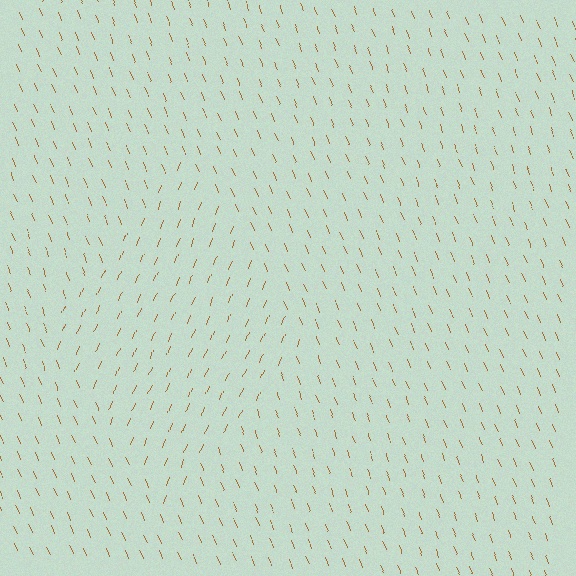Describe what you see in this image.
The image is filled with small brown line segments. A diamond region in the image has lines oriented differently from the surrounding lines, creating a visible texture boundary.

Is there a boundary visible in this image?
Yes, there is a texture boundary formed by a change in line orientation.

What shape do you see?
I see a diamond.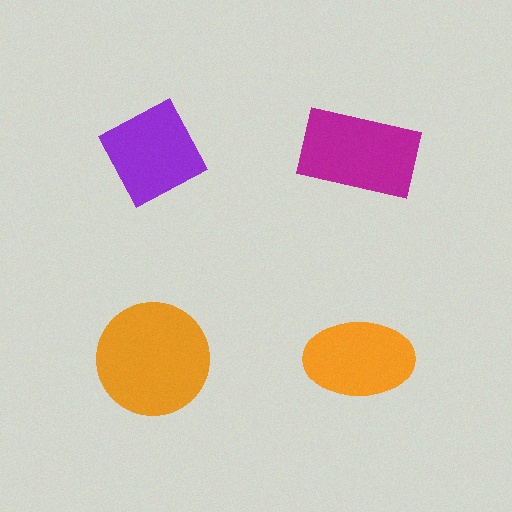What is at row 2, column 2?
An orange ellipse.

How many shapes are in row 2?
2 shapes.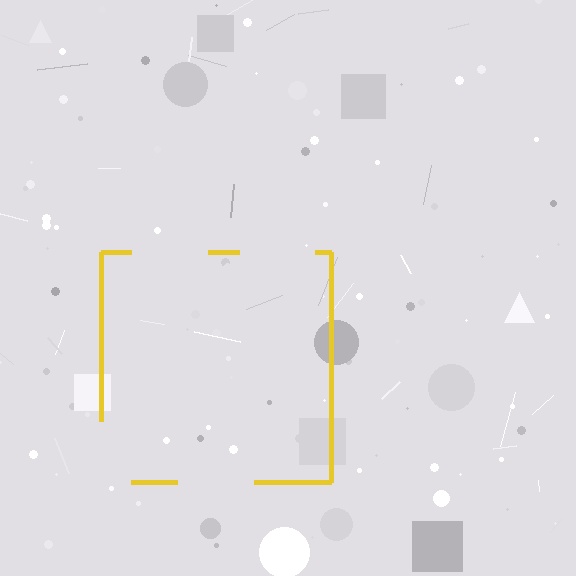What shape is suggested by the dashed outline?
The dashed outline suggests a square.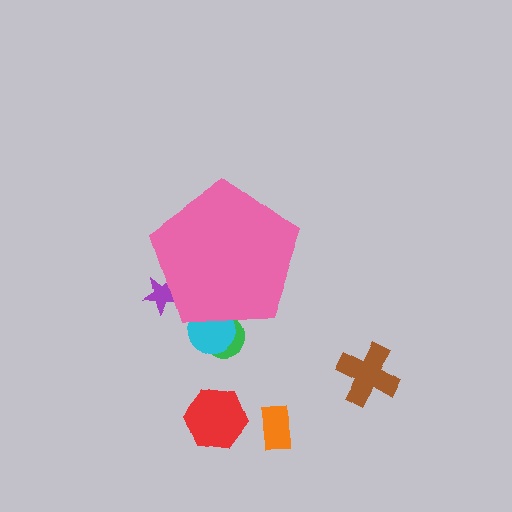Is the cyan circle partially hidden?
Yes, the cyan circle is partially hidden behind the pink pentagon.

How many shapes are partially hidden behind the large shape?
3 shapes are partially hidden.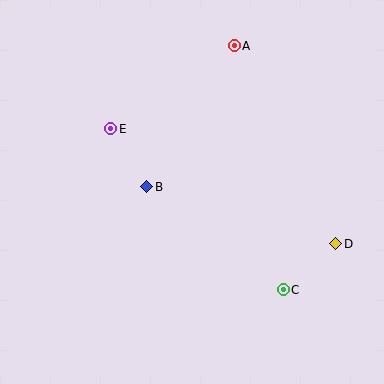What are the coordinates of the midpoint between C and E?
The midpoint between C and E is at (197, 209).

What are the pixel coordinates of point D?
Point D is at (336, 244).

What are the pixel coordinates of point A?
Point A is at (234, 46).